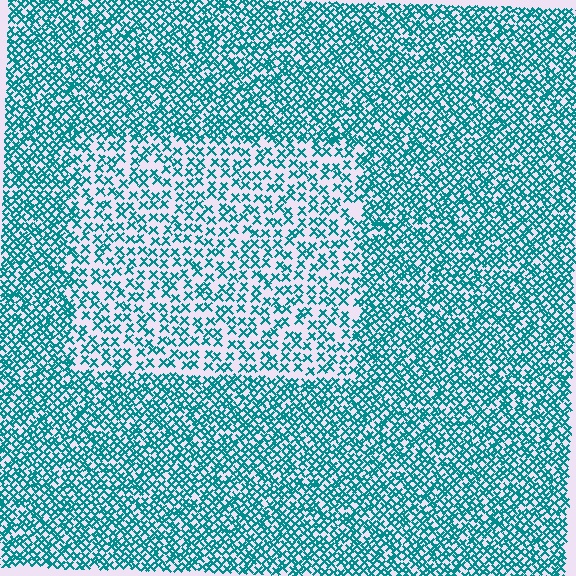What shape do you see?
I see a rectangle.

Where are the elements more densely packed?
The elements are more densely packed outside the rectangle boundary.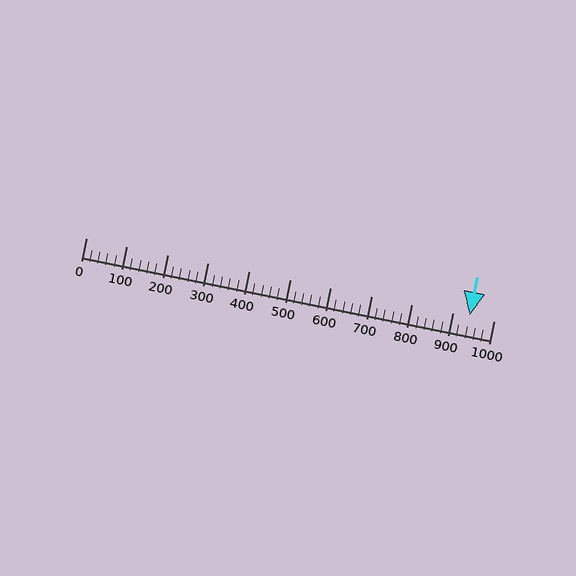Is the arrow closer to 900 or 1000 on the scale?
The arrow is closer to 900.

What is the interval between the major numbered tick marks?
The major tick marks are spaced 100 units apart.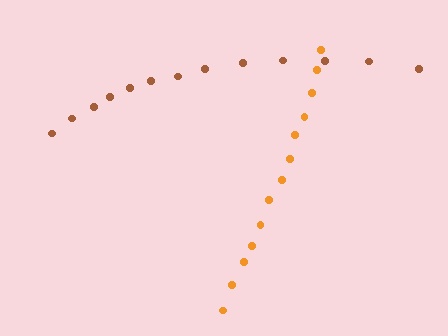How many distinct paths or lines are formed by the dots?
There are 2 distinct paths.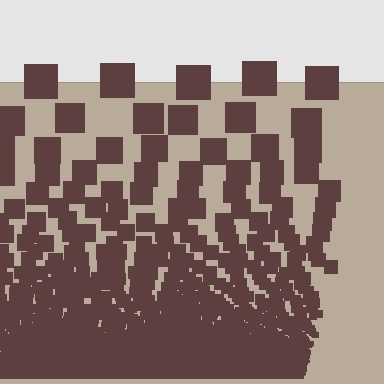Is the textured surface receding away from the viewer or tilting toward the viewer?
The surface appears to tilt toward the viewer. Texture elements get larger and sparser toward the top.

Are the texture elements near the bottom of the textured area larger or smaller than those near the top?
Smaller. The gradient is inverted — elements near the bottom are smaller and denser.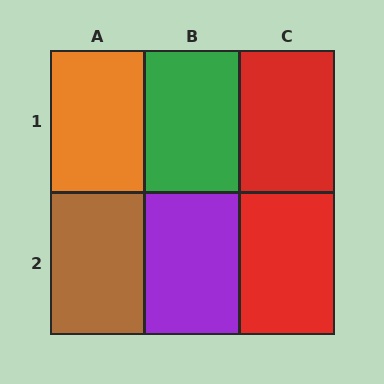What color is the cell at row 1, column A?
Orange.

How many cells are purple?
1 cell is purple.